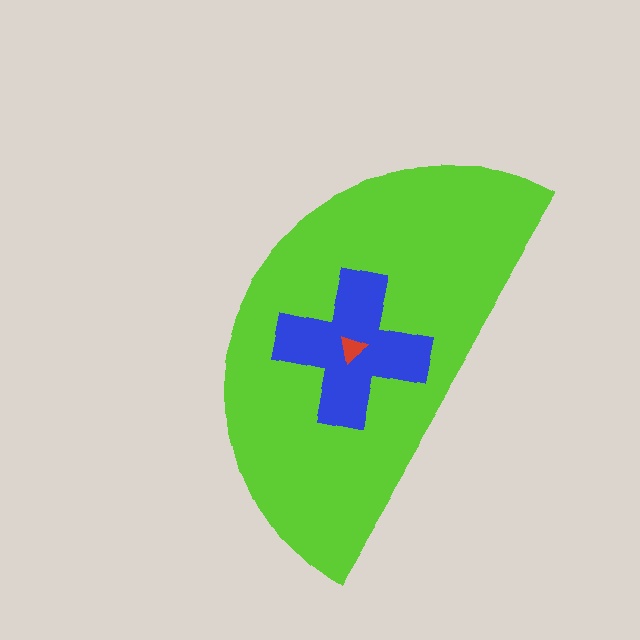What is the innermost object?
The red triangle.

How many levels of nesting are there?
3.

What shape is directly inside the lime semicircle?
The blue cross.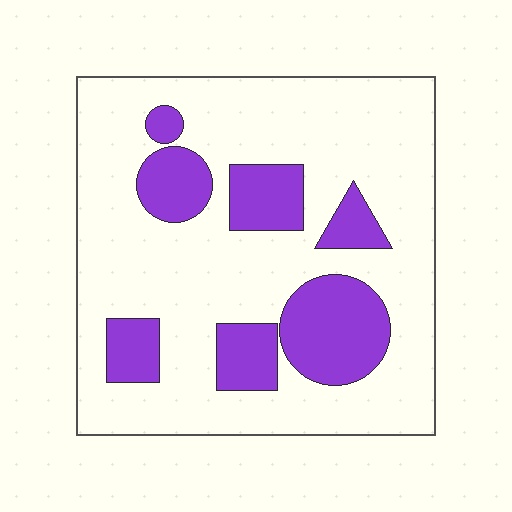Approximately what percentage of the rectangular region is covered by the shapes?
Approximately 25%.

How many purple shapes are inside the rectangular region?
7.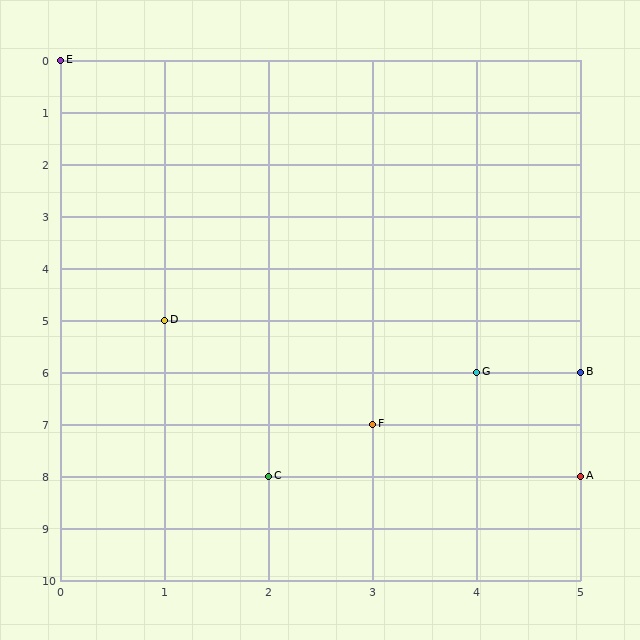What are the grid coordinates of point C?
Point C is at grid coordinates (2, 8).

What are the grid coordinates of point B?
Point B is at grid coordinates (5, 6).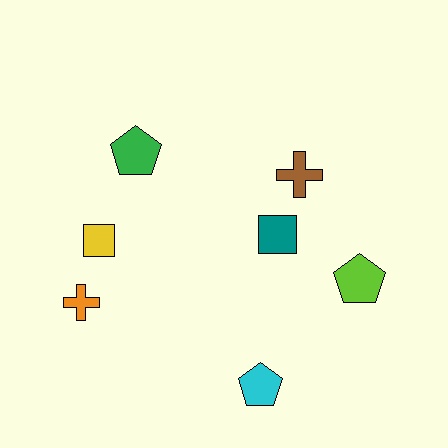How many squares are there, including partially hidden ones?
There are 2 squares.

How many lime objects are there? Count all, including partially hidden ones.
There is 1 lime object.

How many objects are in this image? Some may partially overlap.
There are 7 objects.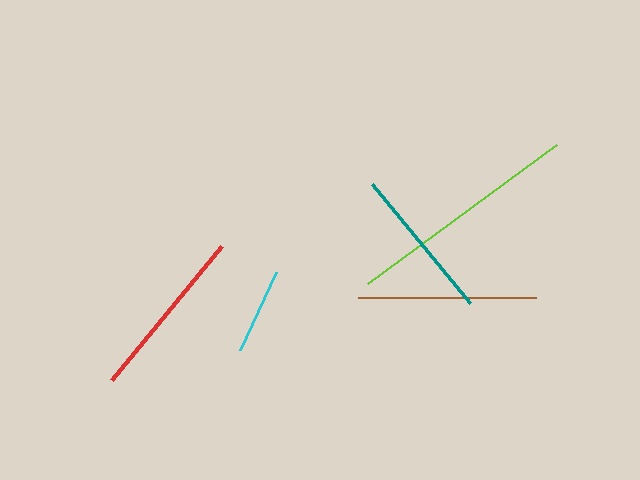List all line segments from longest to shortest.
From longest to shortest: lime, brown, red, teal, cyan.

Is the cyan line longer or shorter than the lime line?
The lime line is longer than the cyan line.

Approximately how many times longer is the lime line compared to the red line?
The lime line is approximately 1.3 times the length of the red line.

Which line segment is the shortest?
The cyan line is the shortest at approximately 86 pixels.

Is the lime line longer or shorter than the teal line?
The lime line is longer than the teal line.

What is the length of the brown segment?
The brown segment is approximately 178 pixels long.